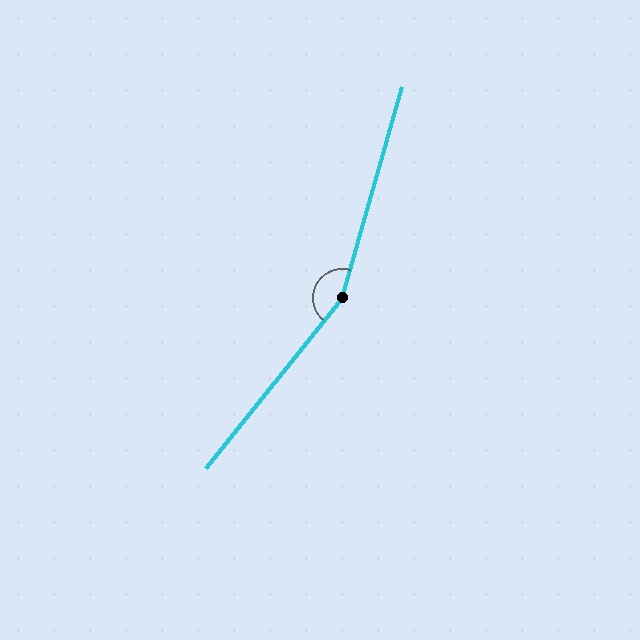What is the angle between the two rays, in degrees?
Approximately 157 degrees.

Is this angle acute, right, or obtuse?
It is obtuse.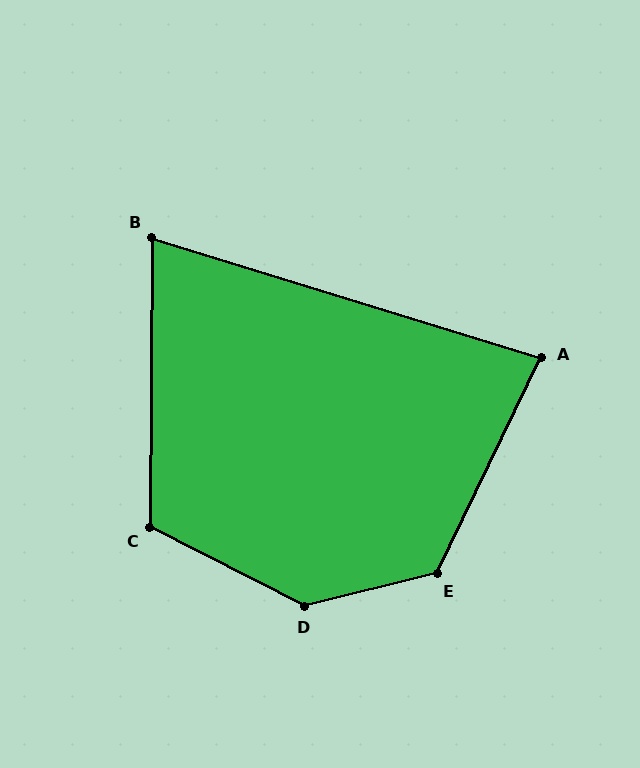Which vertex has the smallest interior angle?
B, at approximately 73 degrees.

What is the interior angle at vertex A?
Approximately 81 degrees (acute).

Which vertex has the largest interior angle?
D, at approximately 139 degrees.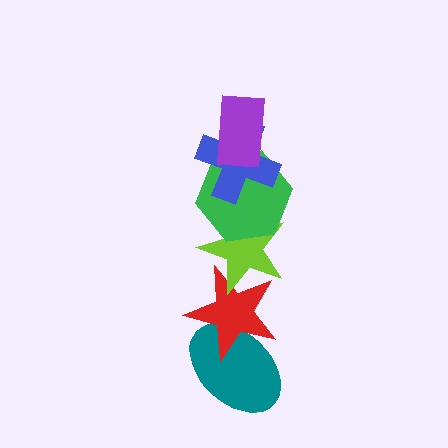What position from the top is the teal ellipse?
The teal ellipse is 6th from the top.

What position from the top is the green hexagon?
The green hexagon is 3rd from the top.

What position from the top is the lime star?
The lime star is 4th from the top.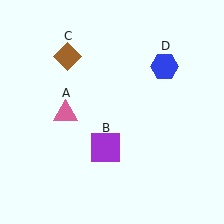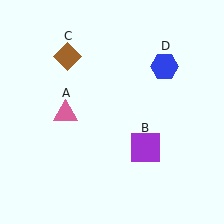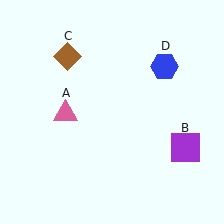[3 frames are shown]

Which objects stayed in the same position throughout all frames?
Pink triangle (object A) and brown diamond (object C) and blue hexagon (object D) remained stationary.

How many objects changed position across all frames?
1 object changed position: purple square (object B).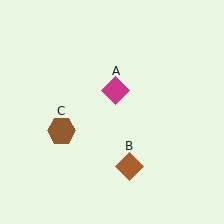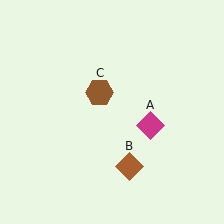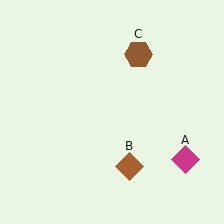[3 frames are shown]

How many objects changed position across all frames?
2 objects changed position: magenta diamond (object A), brown hexagon (object C).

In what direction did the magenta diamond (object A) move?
The magenta diamond (object A) moved down and to the right.